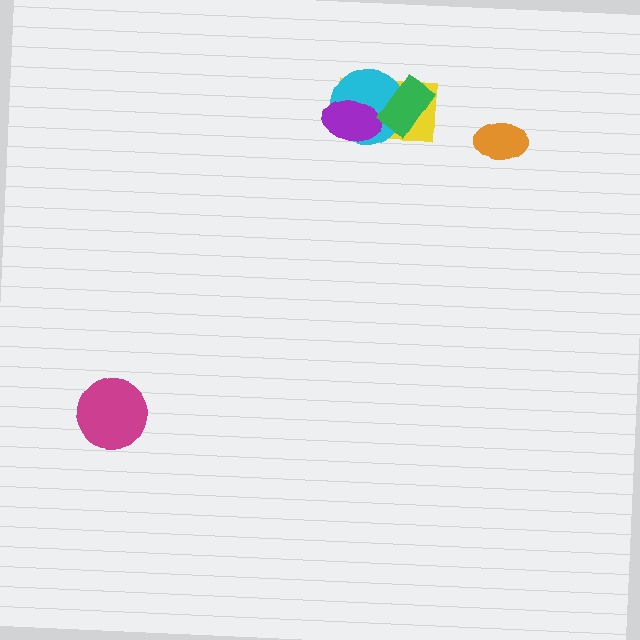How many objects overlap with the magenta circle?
0 objects overlap with the magenta circle.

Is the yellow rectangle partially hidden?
Yes, it is partially covered by another shape.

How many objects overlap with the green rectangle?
2 objects overlap with the green rectangle.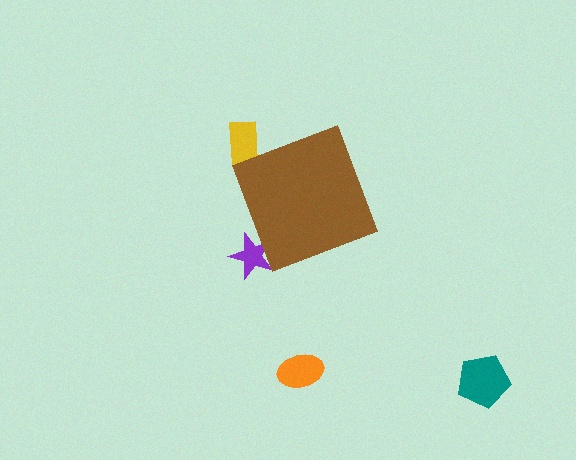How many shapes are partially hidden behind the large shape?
2 shapes are partially hidden.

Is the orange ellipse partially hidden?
No, the orange ellipse is fully visible.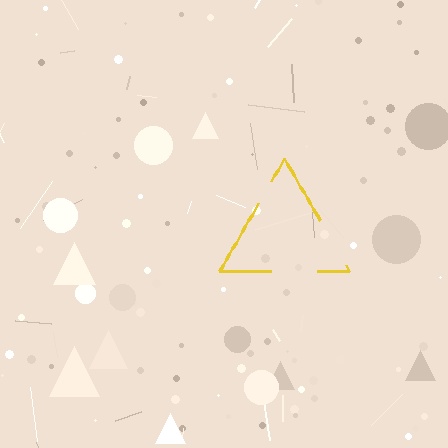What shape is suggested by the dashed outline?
The dashed outline suggests a triangle.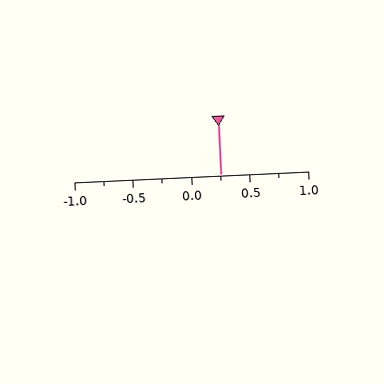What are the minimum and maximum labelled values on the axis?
The axis runs from -1.0 to 1.0.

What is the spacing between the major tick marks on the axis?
The major ticks are spaced 0.5 apart.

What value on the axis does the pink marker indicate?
The marker indicates approximately 0.25.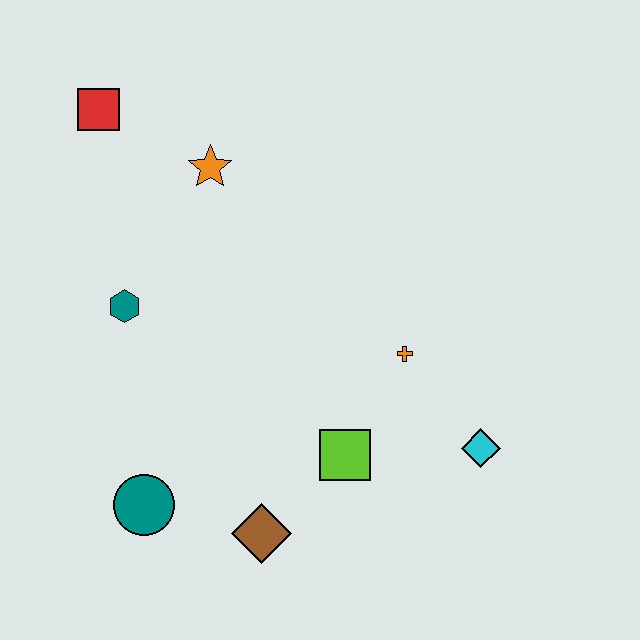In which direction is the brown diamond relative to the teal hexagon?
The brown diamond is below the teal hexagon.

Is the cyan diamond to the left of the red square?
No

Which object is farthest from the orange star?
The cyan diamond is farthest from the orange star.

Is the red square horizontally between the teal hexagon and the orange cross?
No